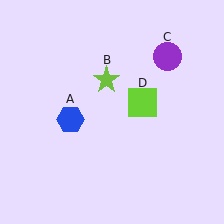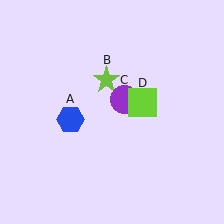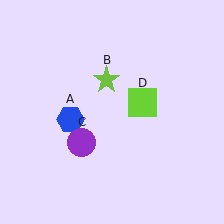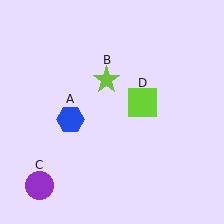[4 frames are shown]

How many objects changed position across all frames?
1 object changed position: purple circle (object C).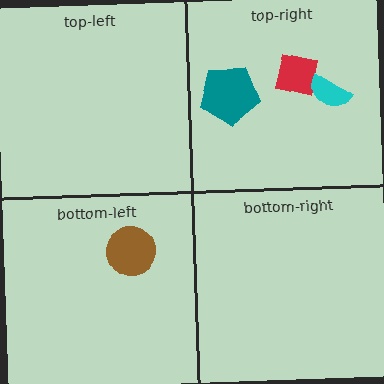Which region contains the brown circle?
The bottom-left region.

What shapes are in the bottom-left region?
The brown circle.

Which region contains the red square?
The top-right region.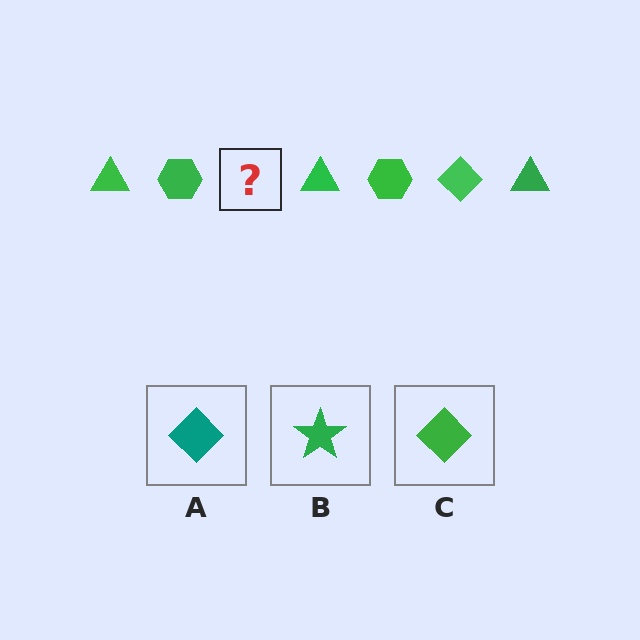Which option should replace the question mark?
Option C.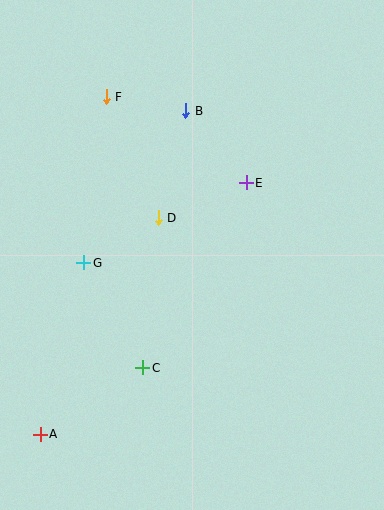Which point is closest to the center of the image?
Point D at (158, 218) is closest to the center.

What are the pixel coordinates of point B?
Point B is at (186, 111).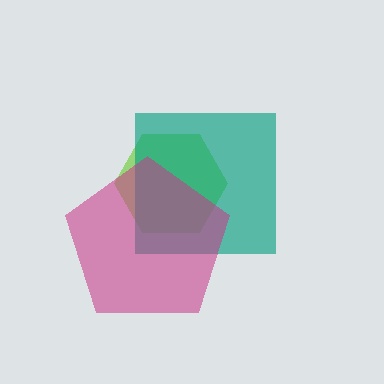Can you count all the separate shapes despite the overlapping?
Yes, there are 3 separate shapes.